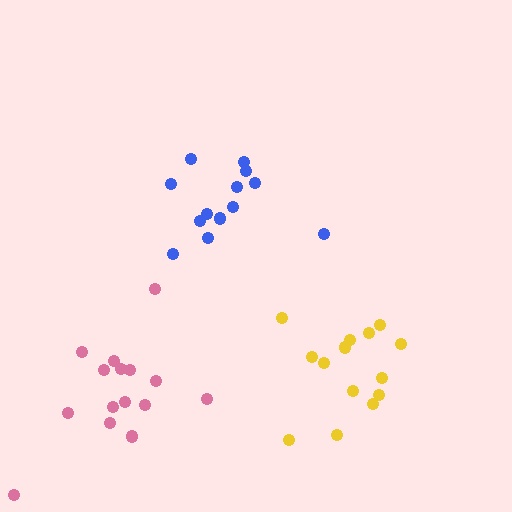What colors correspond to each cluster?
The clusters are colored: blue, yellow, pink.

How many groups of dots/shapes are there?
There are 3 groups.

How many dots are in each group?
Group 1: 13 dots, Group 2: 14 dots, Group 3: 15 dots (42 total).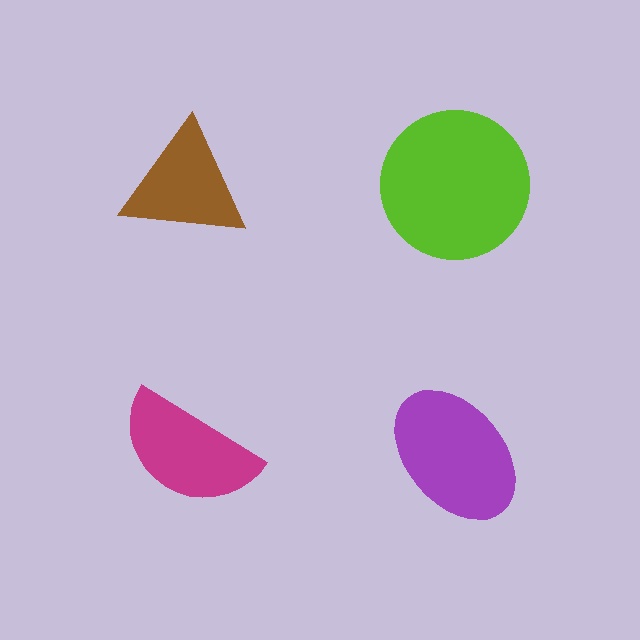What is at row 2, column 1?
A magenta semicircle.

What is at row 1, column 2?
A lime circle.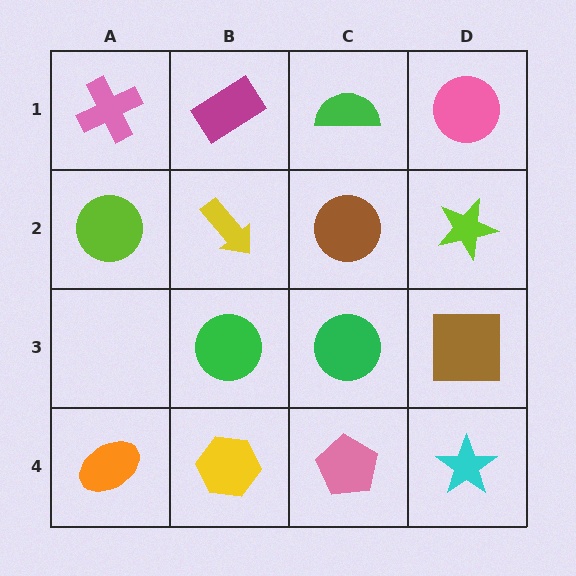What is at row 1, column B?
A magenta rectangle.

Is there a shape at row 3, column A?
No, that cell is empty.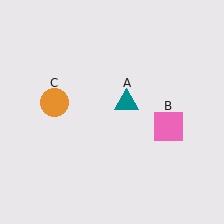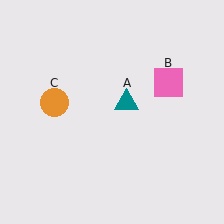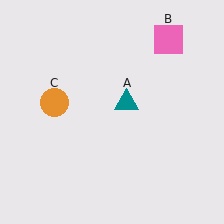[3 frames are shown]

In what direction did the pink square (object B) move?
The pink square (object B) moved up.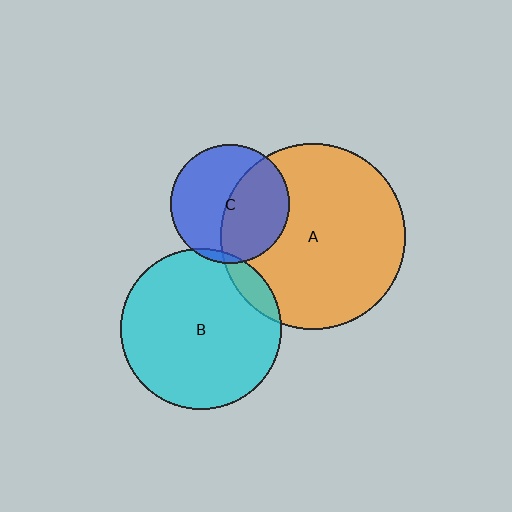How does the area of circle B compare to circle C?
Approximately 1.8 times.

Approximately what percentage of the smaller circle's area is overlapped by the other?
Approximately 45%.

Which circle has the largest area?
Circle A (orange).